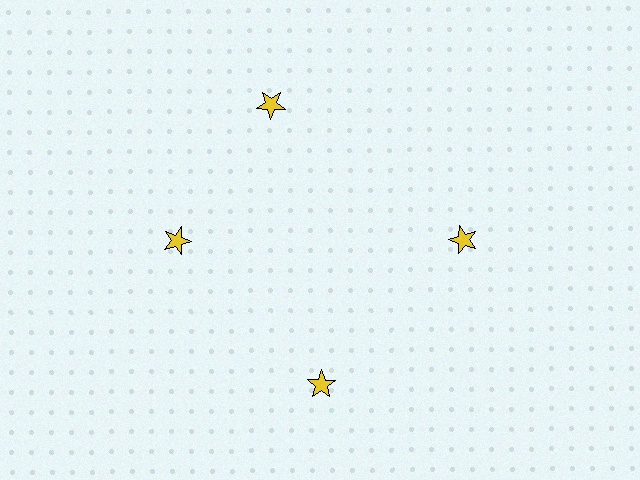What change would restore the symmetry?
The symmetry would be restored by rotating it back into even spacing with its neighbors so that all 4 stars sit at equal angles and equal distance from the center.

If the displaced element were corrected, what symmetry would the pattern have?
It would have 4-fold rotational symmetry — the pattern would map onto itself every 90 degrees.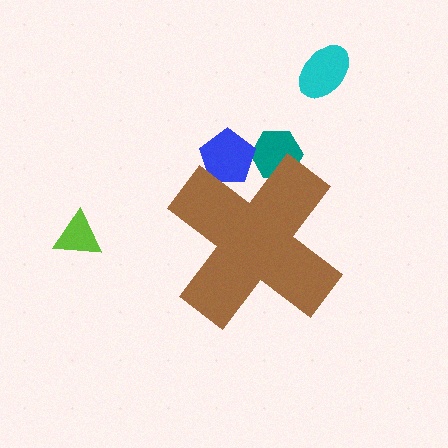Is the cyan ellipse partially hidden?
No, the cyan ellipse is fully visible.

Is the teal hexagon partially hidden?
Yes, the teal hexagon is partially hidden behind the brown cross.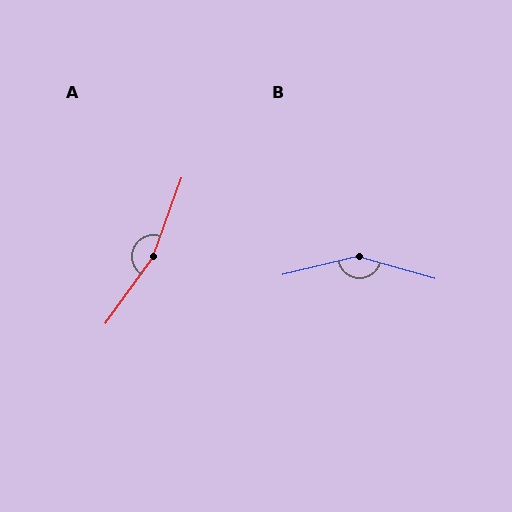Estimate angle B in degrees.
Approximately 151 degrees.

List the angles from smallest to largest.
B (151°), A (165°).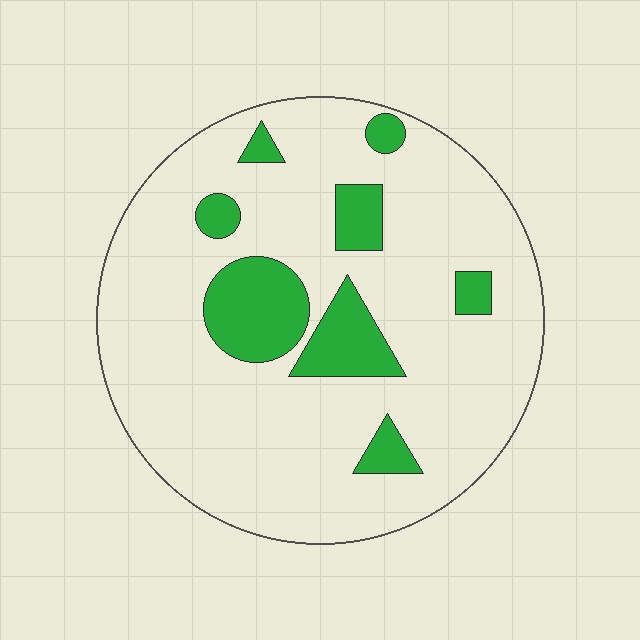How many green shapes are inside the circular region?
8.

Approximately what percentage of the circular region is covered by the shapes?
Approximately 15%.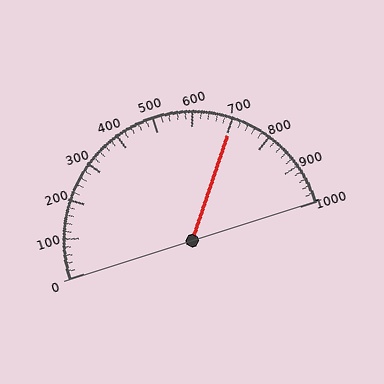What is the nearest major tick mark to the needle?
The nearest major tick mark is 700.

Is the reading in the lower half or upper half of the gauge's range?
The reading is in the upper half of the range (0 to 1000).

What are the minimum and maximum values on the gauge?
The gauge ranges from 0 to 1000.